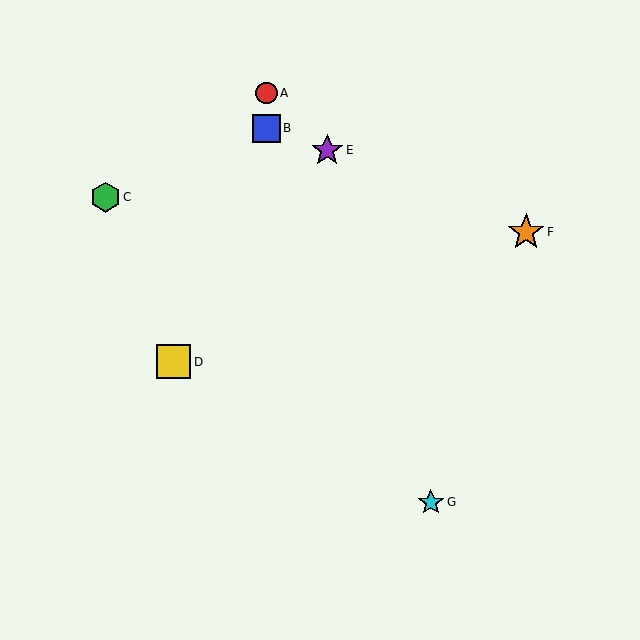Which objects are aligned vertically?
Objects A, B are aligned vertically.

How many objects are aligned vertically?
2 objects (A, B) are aligned vertically.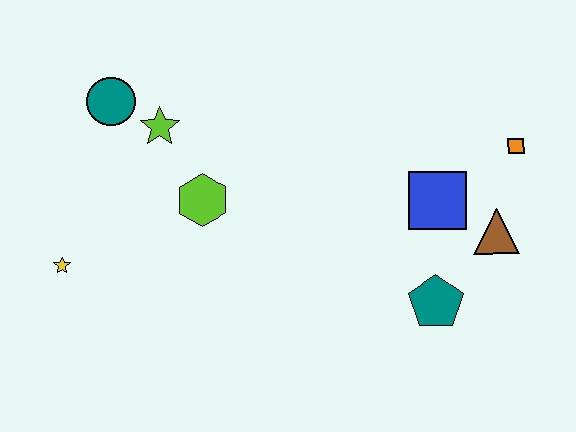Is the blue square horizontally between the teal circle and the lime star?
No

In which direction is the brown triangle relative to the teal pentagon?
The brown triangle is above the teal pentagon.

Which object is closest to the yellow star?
The lime hexagon is closest to the yellow star.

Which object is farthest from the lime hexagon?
The orange square is farthest from the lime hexagon.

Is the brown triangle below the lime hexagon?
Yes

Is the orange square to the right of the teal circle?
Yes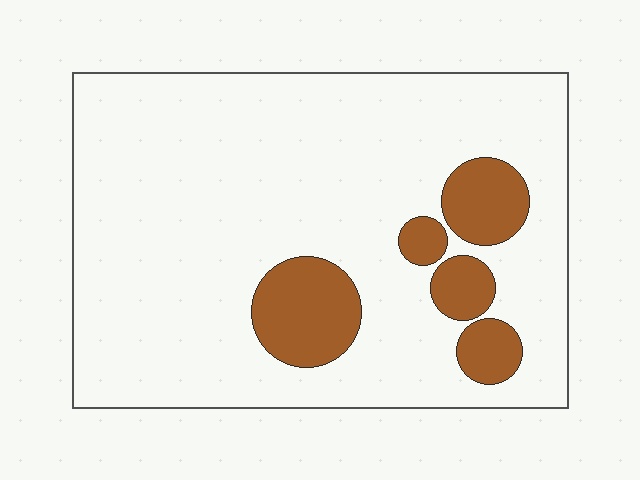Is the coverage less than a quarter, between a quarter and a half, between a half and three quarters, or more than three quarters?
Less than a quarter.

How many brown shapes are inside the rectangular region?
5.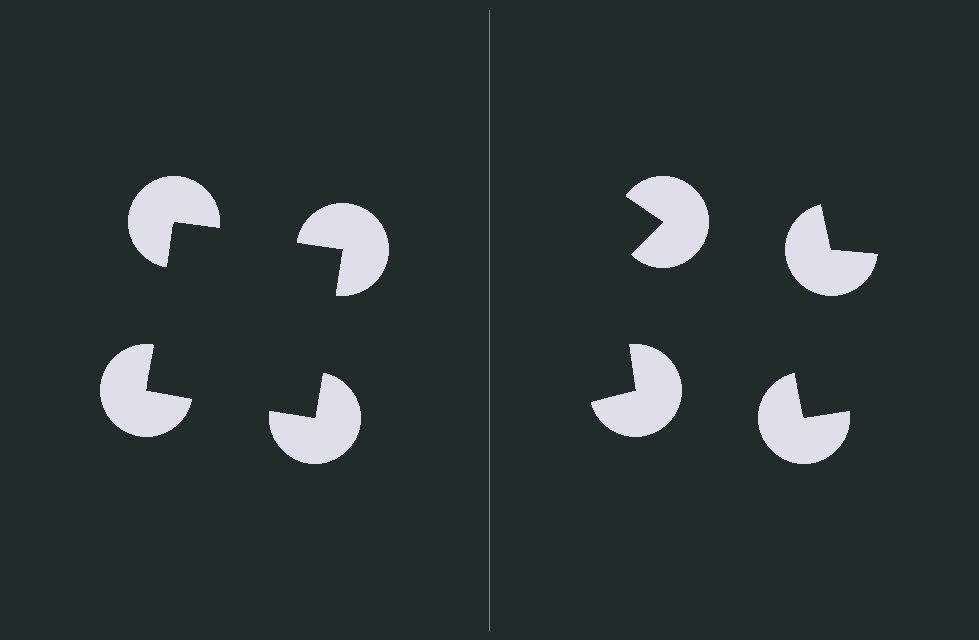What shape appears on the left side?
An illusory square.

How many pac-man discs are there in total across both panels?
8 — 4 on each side.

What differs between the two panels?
The pac-man discs are positioned identically on both sides; only the wedge orientations differ. On the left they align to a square; on the right they are misaligned.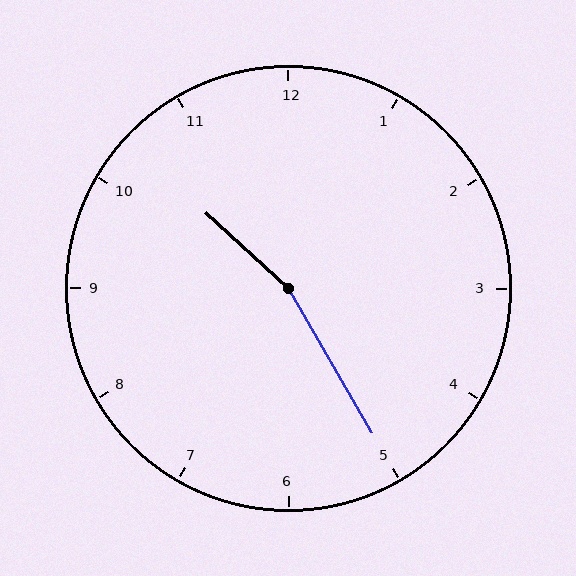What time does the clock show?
10:25.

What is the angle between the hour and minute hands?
Approximately 162 degrees.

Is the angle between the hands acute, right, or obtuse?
It is obtuse.